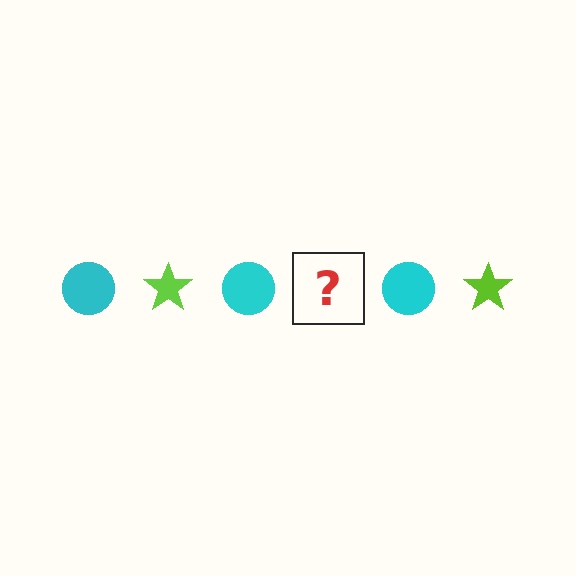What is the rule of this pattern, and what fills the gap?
The rule is that the pattern alternates between cyan circle and lime star. The gap should be filled with a lime star.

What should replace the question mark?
The question mark should be replaced with a lime star.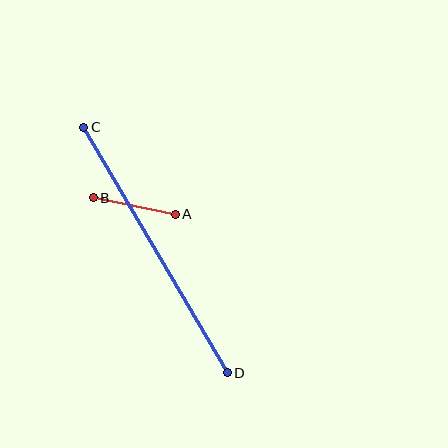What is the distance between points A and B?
The distance is approximately 84 pixels.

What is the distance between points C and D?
The distance is approximately 284 pixels.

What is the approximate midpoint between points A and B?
The midpoint is at approximately (134, 206) pixels.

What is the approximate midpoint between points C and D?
The midpoint is at approximately (156, 250) pixels.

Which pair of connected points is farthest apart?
Points C and D are farthest apart.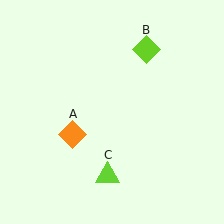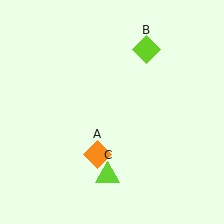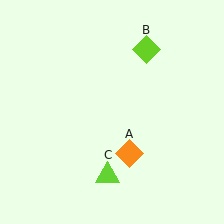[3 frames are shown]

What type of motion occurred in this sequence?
The orange diamond (object A) rotated counterclockwise around the center of the scene.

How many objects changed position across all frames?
1 object changed position: orange diamond (object A).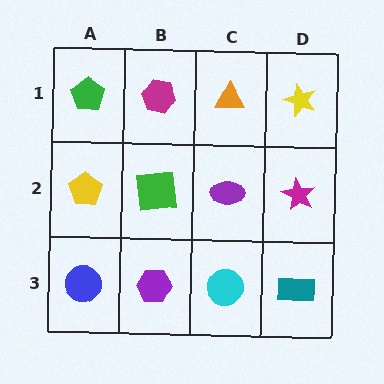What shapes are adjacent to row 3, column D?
A magenta star (row 2, column D), a cyan circle (row 3, column C).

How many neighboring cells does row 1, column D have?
2.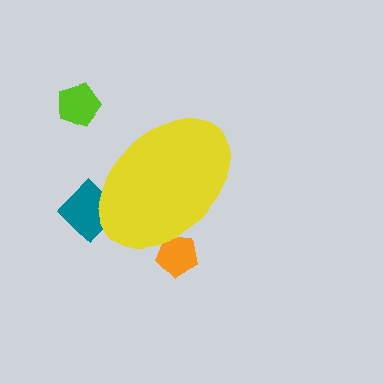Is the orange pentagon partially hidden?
Yes, the orange pentagon is partially hidden behind the yellow ellipse.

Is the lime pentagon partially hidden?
No, the lime pentagon is fully visible.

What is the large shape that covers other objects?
A yellow ellipse.